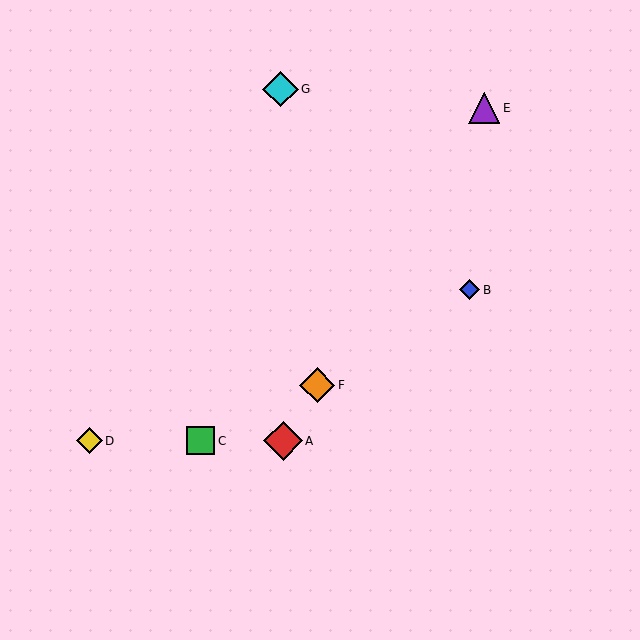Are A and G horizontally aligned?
No, A is at y≈441 and G is at y≈89.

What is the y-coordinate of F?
Object F is at y≈385.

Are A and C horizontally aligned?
Yes, both are at y≈441.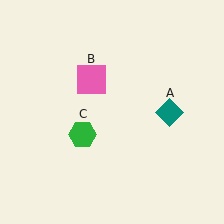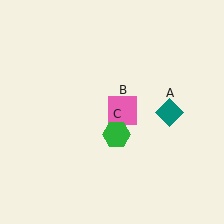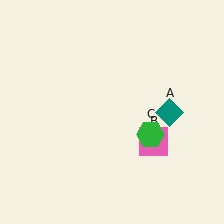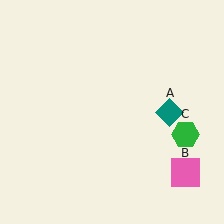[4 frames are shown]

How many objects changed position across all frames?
2 objects changed position: pink square (object B), green hexagon (object C).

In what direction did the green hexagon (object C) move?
The green hexagon (object C) moved right.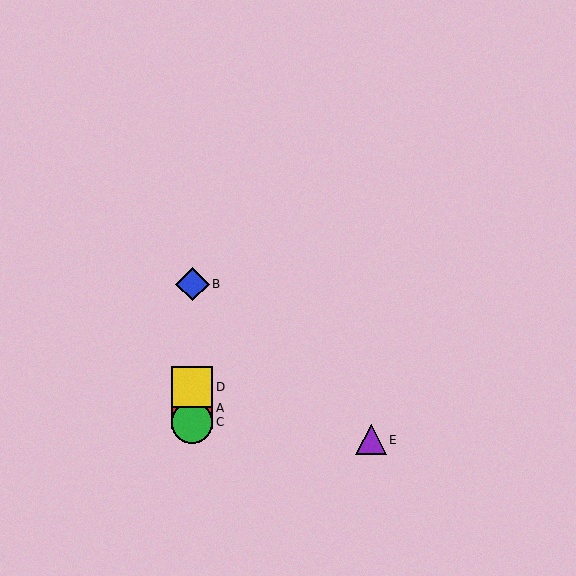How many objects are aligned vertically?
4 objects (A, B, C, D) are aligned vertically.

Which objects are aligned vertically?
Objects A, B, C, D are aligned vertically.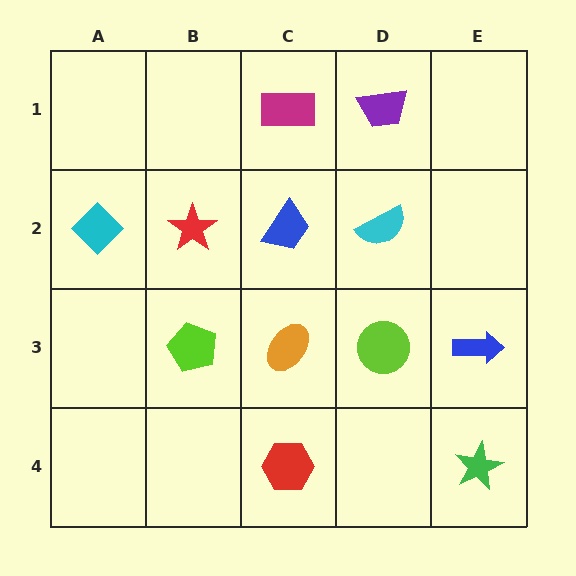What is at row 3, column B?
A lime pentagon.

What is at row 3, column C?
An orange ellipse.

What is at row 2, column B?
A red star.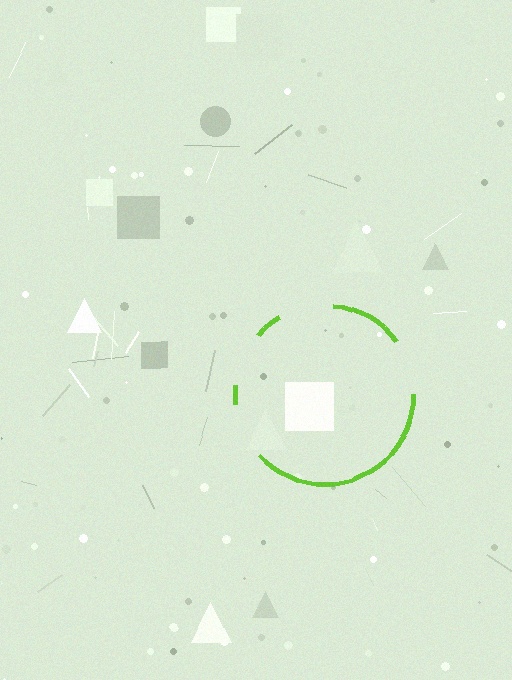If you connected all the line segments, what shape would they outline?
They would outline a circle.